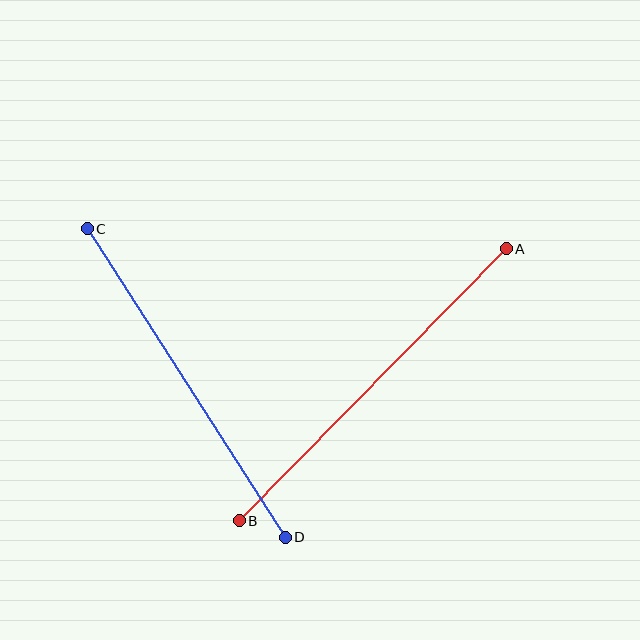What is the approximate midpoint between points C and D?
The midpoint is at approximately (186, 383) pixels.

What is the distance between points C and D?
The distance is approximately 367 pixels.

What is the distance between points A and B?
The distance is approximately 381 pixels.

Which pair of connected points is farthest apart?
Points A and B are farthest apart.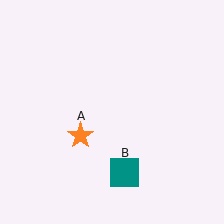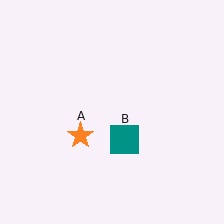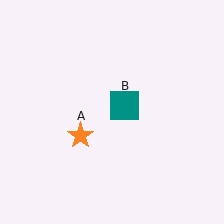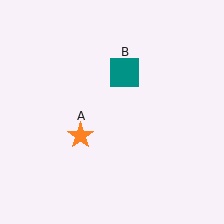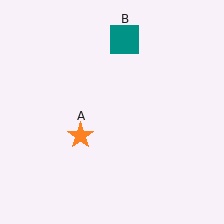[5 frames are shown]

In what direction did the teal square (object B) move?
The teal square (object B) moved up.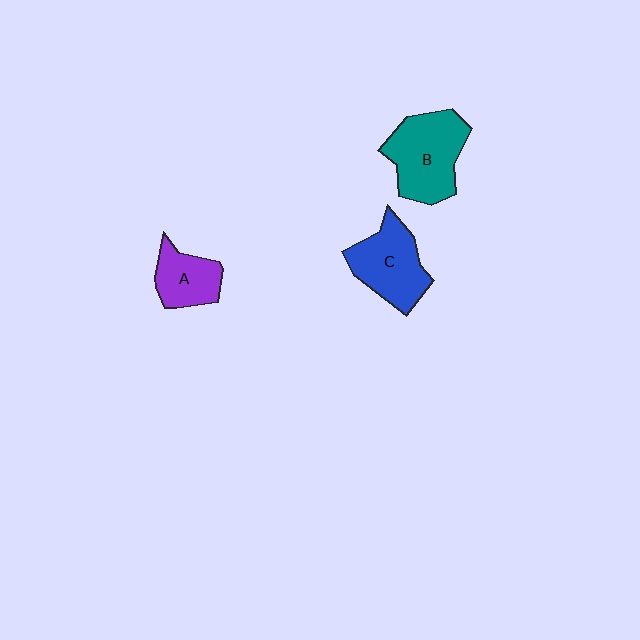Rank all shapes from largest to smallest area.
From largest to smallest: B (teal), C (blue), A (purple).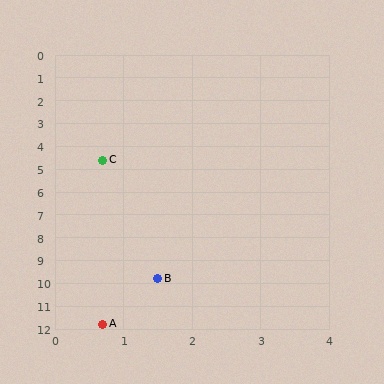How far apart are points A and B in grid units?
Points A and B are about 2.2 grid units apart.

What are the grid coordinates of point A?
Point A is at approximately (0.7, 11.8).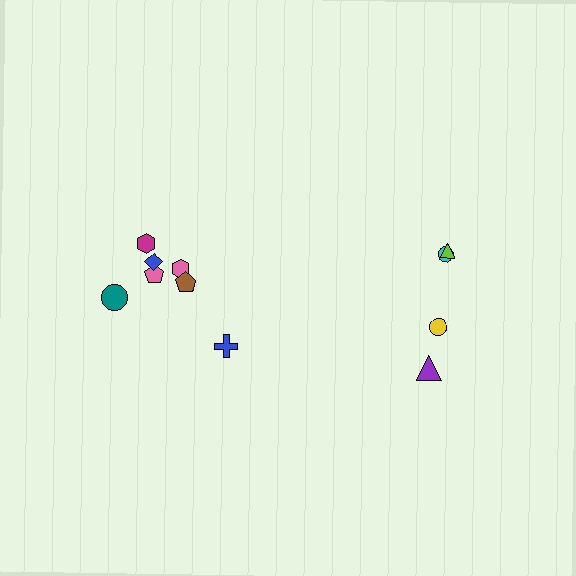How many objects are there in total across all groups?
There are 11 objects.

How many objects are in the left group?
There are 7 objects.